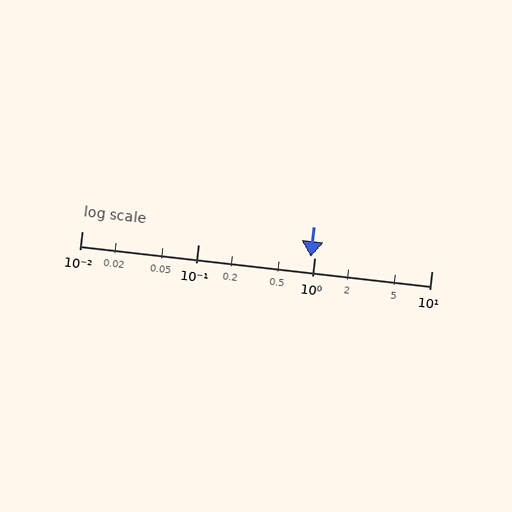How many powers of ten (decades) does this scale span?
The scale spans 3 decades, from 0.01 to 10.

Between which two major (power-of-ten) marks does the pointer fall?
The pointer is between 0.1 and 1.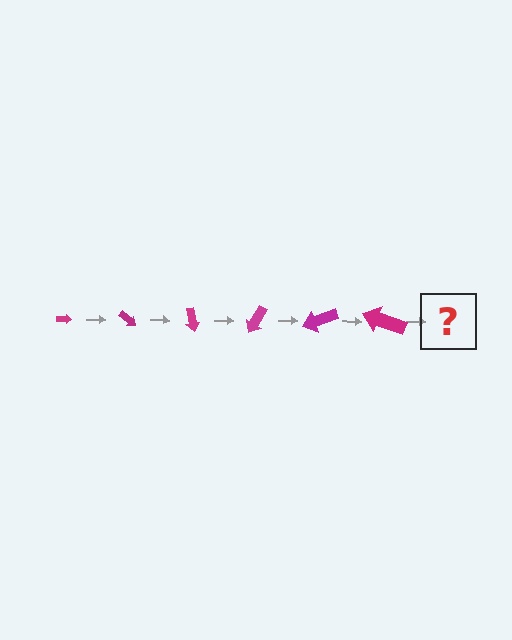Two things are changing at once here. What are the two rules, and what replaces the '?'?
The two rules are that the arrow grows larger each step and it rotates 40 degrees each step. The '?' should be an arrow, larger than the previous one and rotated 240 degrees from the start.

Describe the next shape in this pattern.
It should be an arrow, larger than the previous one and rotated 240 degrees from the start.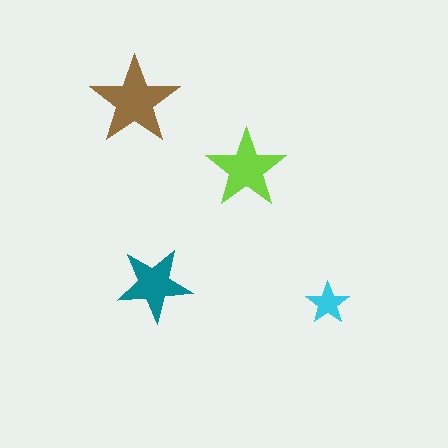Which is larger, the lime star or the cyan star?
The lime one.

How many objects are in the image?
There are 4 objects in the image.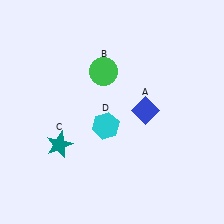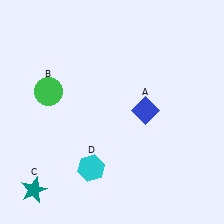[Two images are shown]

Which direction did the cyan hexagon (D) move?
The cyan hexagon (D) moved down.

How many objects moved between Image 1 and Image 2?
3 objects moved between the two images.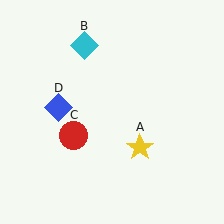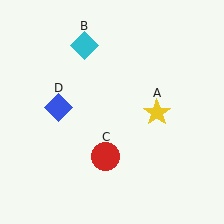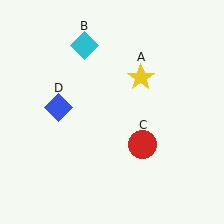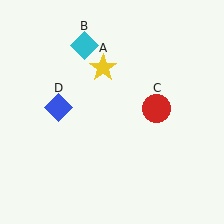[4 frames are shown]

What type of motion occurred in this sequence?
The yellow star (object A), red circle (object C) rotated counterclockwise around the center of the scene.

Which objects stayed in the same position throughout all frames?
Cyan diamond (object B) and blue diamond (object D) remained stationary.